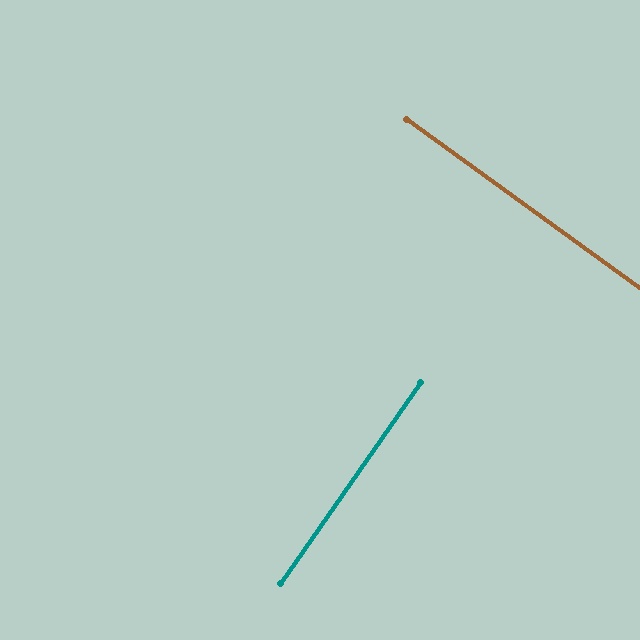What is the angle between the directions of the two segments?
Approximately 89 degrees.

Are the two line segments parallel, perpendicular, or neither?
Perpendicular — they meet at approximately 89°.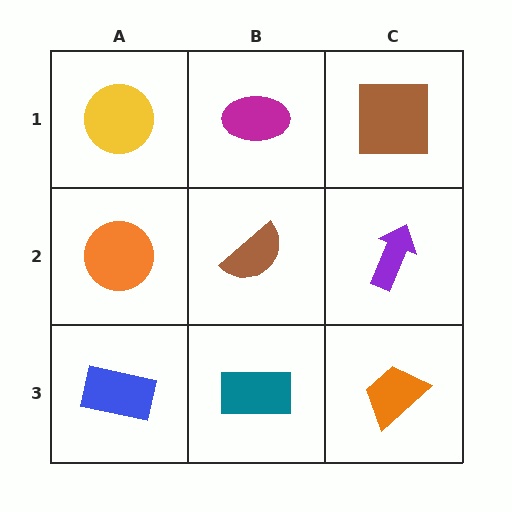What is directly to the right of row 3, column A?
A teal rectangle.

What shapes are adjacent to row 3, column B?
A brown semicircle (row 2, column B), a blue rectangle (row 3, column A), an orange trapezoid (row 3, column C).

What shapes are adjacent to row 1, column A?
An orange circle (row 2, column A), a magenta ellipse (row 1, column B).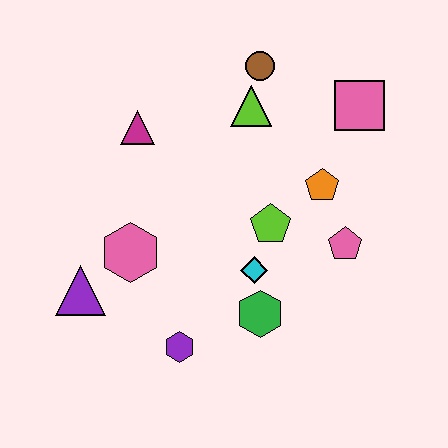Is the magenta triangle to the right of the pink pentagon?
No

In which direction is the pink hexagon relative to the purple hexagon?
The pink hexagon is above the purple hexagon.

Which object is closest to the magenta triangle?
The lime triangle is closest to the magenta triangle.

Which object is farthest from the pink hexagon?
The pink square is farthest from the pink hexagon.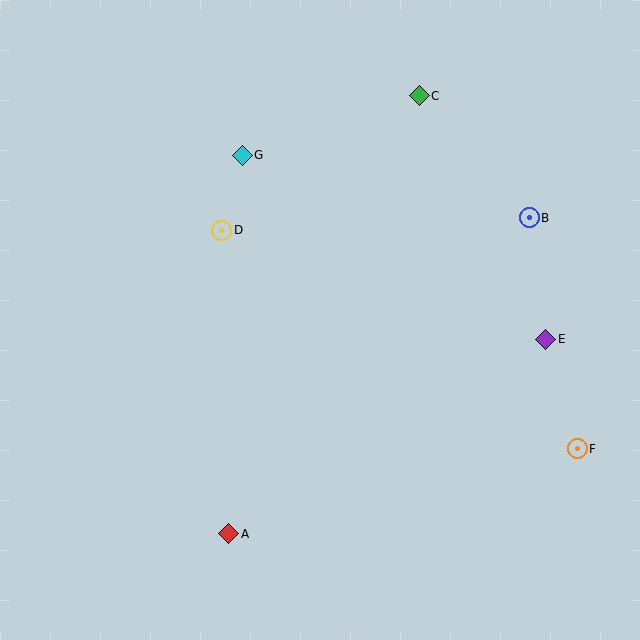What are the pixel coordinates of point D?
Point D is at (222, 230).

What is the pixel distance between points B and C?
The distance between B and C is 164 pixels.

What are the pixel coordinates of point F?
Point F is at (577, 449).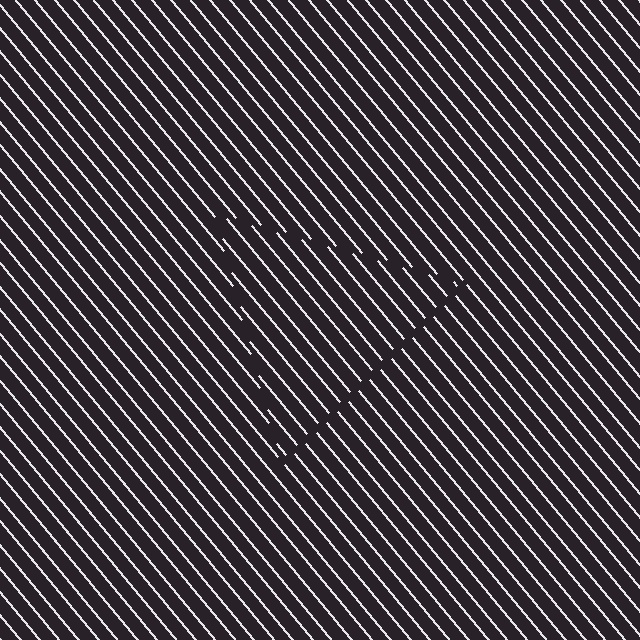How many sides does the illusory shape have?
3 sides — the line-ends trace a triangle.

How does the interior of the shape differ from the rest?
The interior of the shape contains the same grating, shifted by half a period — the contour is defined by the phase discontinuity where line-ends from the inner and outer gratings abut.